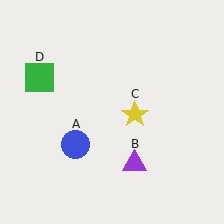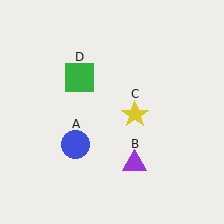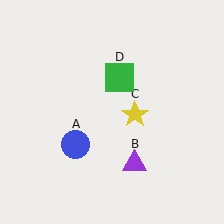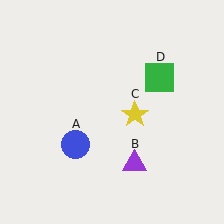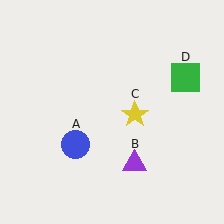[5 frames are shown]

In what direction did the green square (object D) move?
The green square (object D) moved right.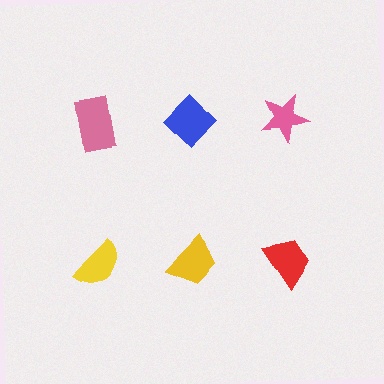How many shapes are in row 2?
3 shapes.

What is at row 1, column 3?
A pink star.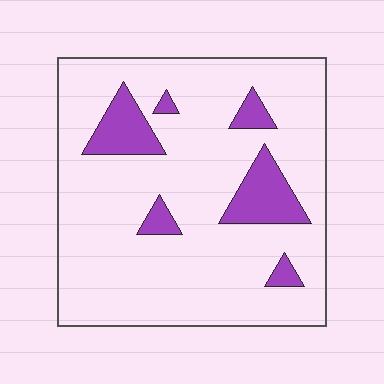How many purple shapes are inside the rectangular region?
6.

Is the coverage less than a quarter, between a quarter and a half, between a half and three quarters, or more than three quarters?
Less than a quarter.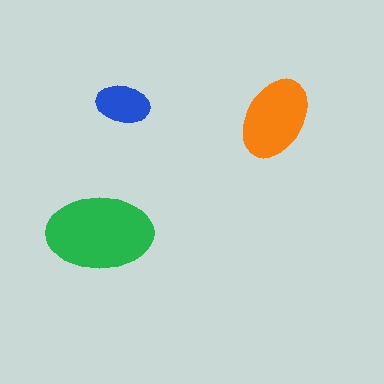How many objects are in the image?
There are 3 objects in the image.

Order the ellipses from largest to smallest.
the green one, the orange one, the blue one.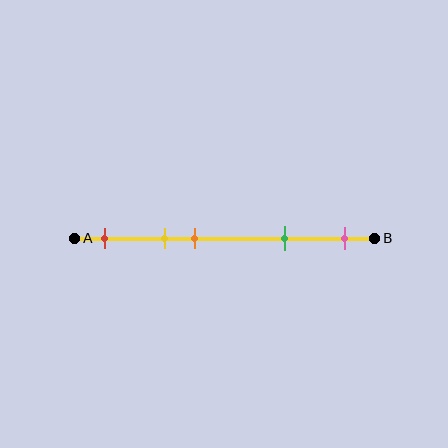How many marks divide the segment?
There are 5 marks dividing the segment.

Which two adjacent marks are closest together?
The yellow and orange marks are the closest adjacent pair.